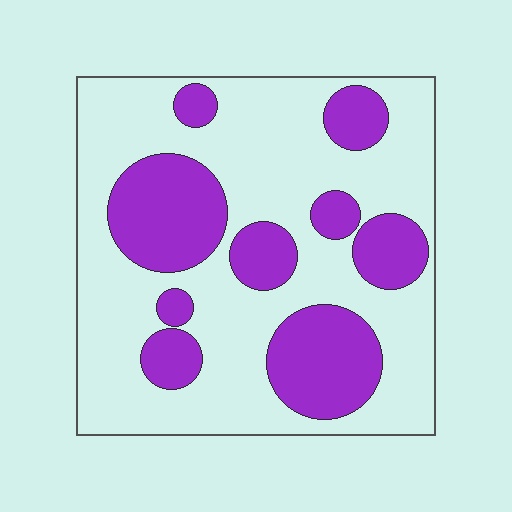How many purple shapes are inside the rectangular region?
9.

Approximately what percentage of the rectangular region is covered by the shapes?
Approximately 30%.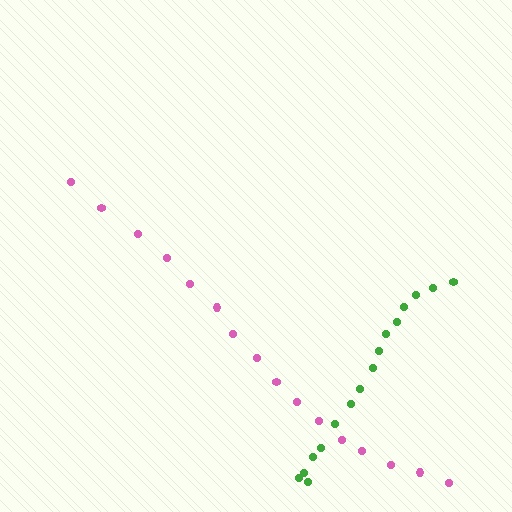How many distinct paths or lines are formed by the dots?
There are 2 distinct paths.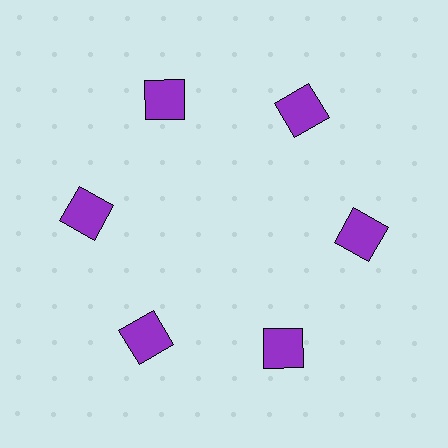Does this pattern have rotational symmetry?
Yes, this pattern has 6-fold rotational symmetry. It looks the same after rotating 60 degrees around the center.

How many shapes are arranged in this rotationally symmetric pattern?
There are 6 shapes, arranged in 6 groups of 1.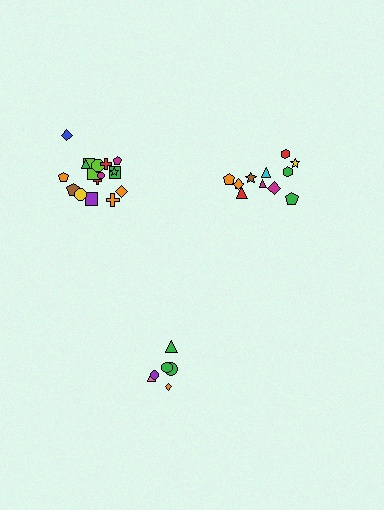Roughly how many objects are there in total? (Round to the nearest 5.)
Roughly 35 objects in total.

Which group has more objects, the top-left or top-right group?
The top-left group.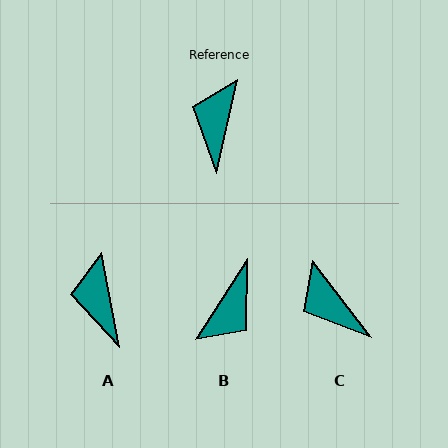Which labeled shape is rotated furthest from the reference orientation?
B, about 160 degrees away.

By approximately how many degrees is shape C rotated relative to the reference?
Approximately 50 degrees counter-clockwise.